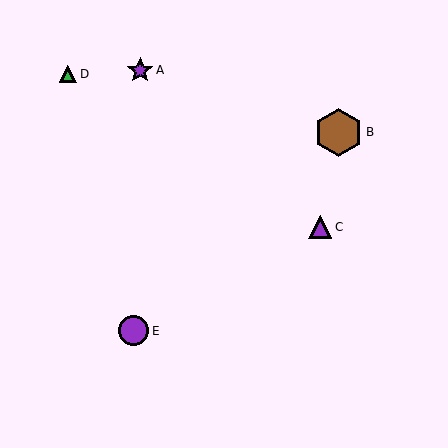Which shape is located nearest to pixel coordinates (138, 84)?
The purple star (labeled A) at (140, 70) is nearest to that location.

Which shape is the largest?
The brown hexagon (labeled B) is the largest.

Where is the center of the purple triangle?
The center of the purple triangle is at (320, 227).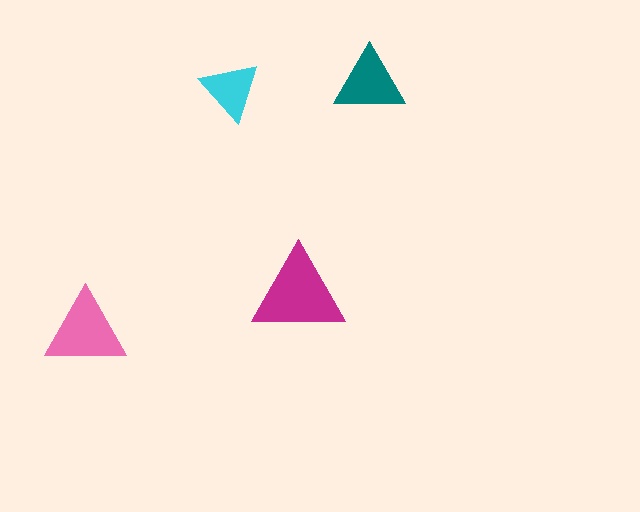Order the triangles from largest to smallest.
the magenta one, the pink one, the teal one, the cyan one.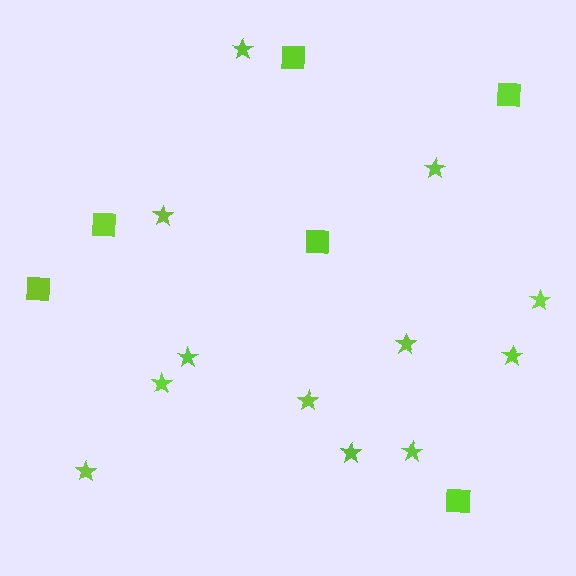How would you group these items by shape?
There are 2 groups: one group of stars (12) and one group of squares (6).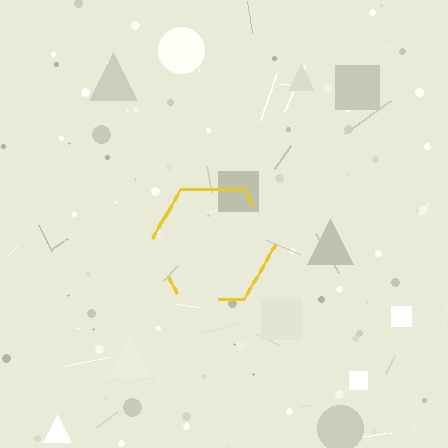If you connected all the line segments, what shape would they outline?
They would outline a hexagon.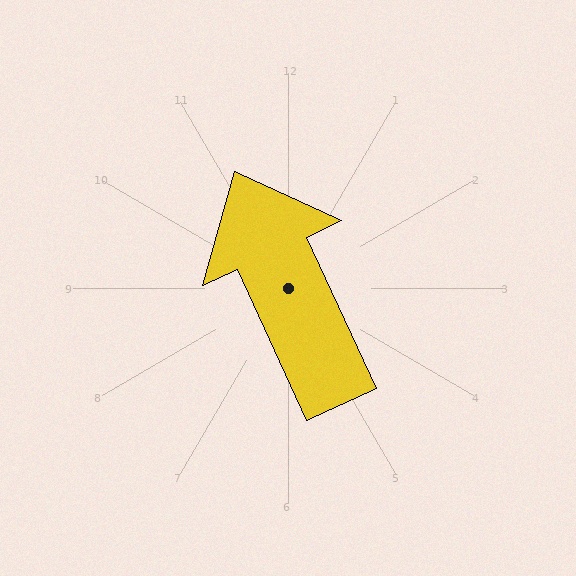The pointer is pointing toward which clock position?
Roughly 11 o'clock.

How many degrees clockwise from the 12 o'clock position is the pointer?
Approximately 335 degrees.